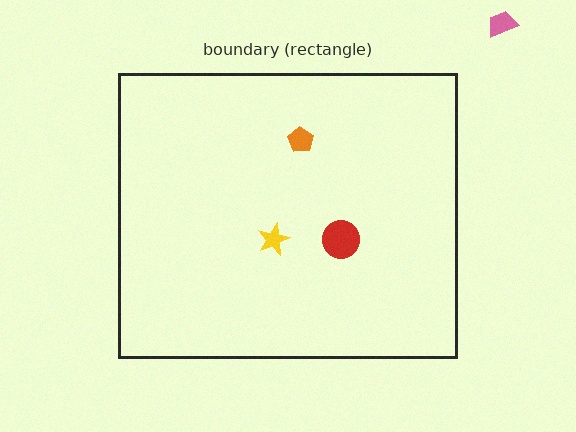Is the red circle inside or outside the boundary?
Inside.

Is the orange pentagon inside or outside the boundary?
Inside.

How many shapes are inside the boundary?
3 inside, 1 outside.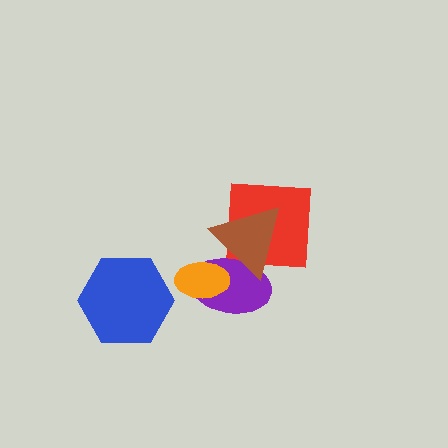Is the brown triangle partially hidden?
Yes, it is partially covered by another shape.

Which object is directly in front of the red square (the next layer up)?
The purple ellipse is directly in front of the red square.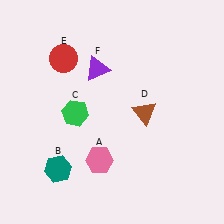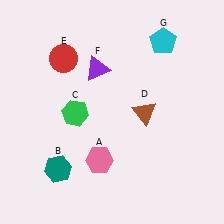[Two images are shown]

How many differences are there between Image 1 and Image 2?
There is 1 difference between the two images.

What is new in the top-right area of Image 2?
A cyan pentagon (G) was added in the top-right area of Image 2.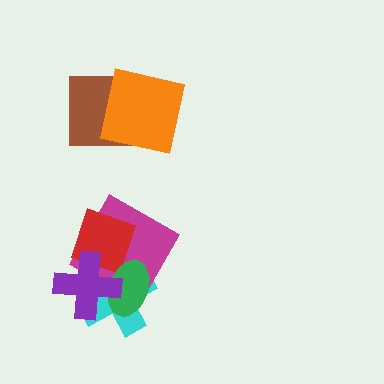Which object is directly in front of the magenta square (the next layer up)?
The red diamond is directly in front of the magenta square.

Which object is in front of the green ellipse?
The purple cross is in front of the green ellipse.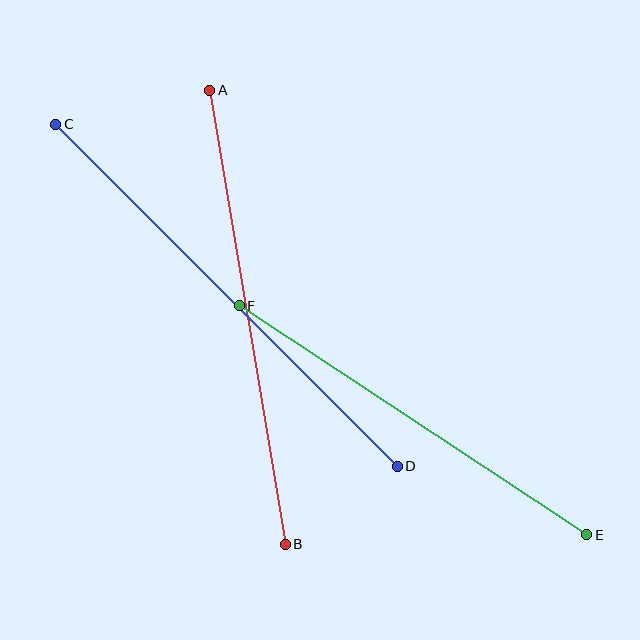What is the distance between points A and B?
The distance is approximately 460 pixels.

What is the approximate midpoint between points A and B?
The midpoint is at approximately (248, 317) pixels.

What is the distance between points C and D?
The distance is approximately 483 pixels.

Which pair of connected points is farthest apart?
Points C and D are farthest apart.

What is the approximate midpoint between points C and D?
The midpoint is at approximately (226, 295) pixels.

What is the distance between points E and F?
The distance is approximately 417 pixels.